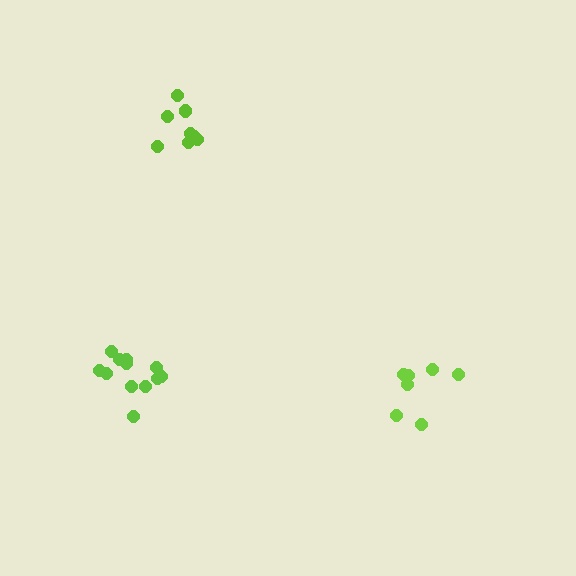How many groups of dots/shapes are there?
There are 3 groups.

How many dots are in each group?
Group 1: 7 dots, Group 2: 8 dots, Group 3: 12 dots (27 total).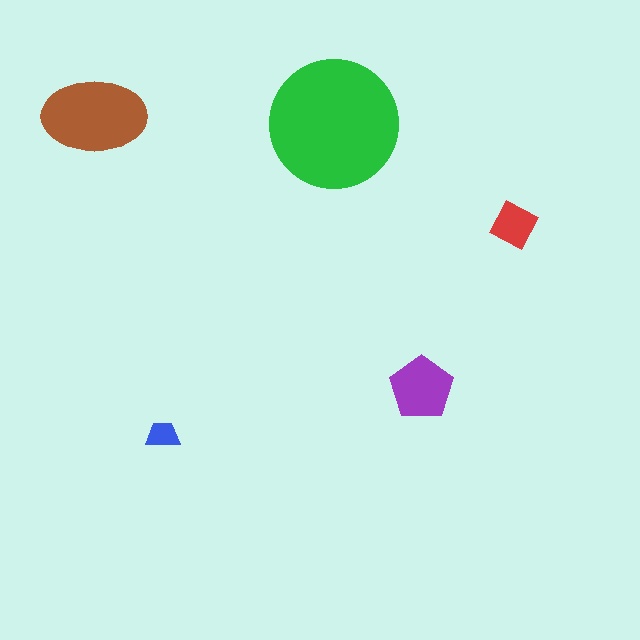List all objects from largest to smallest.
The green circle, the brown ellipse, the purple pentagon, the red diamond, the blue trapezoid.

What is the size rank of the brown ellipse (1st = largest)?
2nd.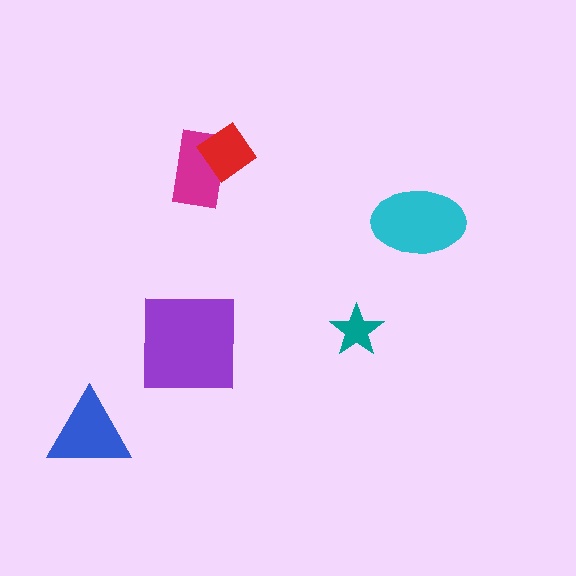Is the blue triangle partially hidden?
No, no other shape covers it.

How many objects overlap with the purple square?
0 objects overlap with the purple square.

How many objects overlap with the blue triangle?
0 objects overlap with the blue triangle.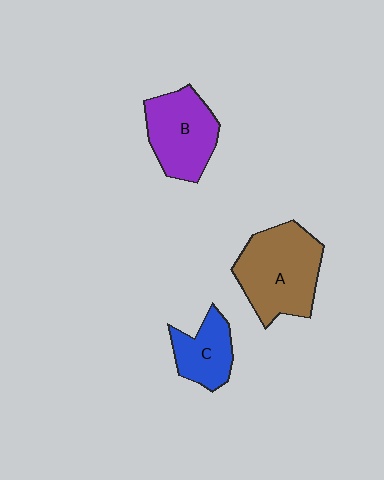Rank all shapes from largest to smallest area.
From largest to smallest: A (brown), B (purple), C (blue).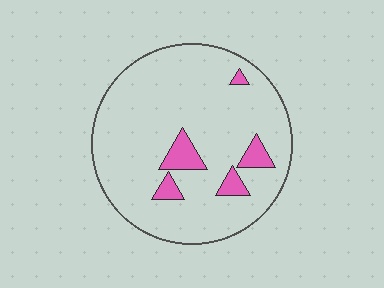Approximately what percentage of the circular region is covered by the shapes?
Approximately 10%.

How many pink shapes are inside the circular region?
5.